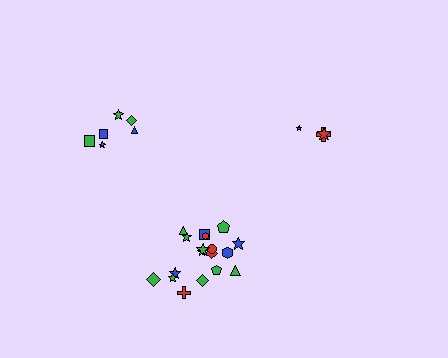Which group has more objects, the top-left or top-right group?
The top-left group.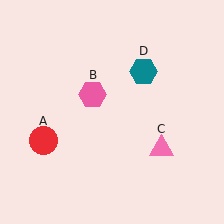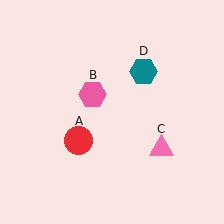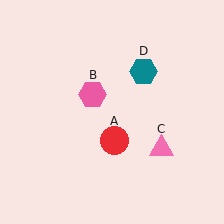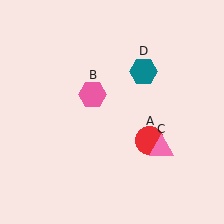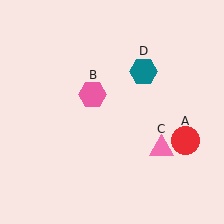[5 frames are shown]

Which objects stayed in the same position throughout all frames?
Pink hexagon (object B) and pink triangle (object C) and teal hexagon (object D) remained stationary.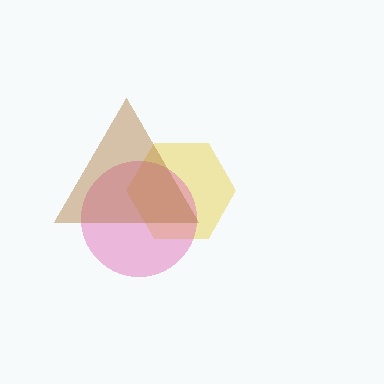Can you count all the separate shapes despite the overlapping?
Yes, there are 3 separate shapes.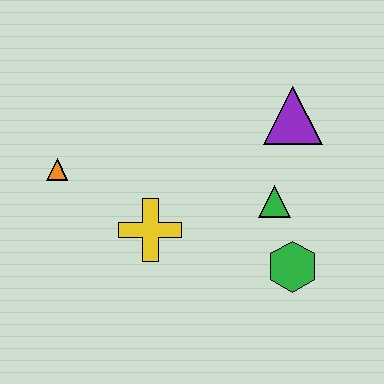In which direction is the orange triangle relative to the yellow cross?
The orange triangle is to the left of the yellow cross.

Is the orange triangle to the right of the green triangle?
No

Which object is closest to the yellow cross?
The orange triangle is closest to the yellow cross.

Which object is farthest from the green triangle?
The orange triangle is farthest from the green triangle.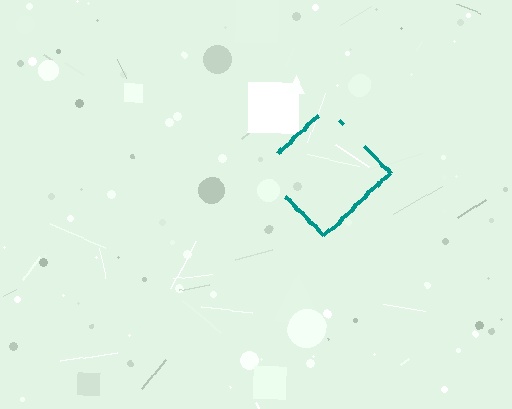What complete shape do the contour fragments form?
The contour fragments form a diamond.